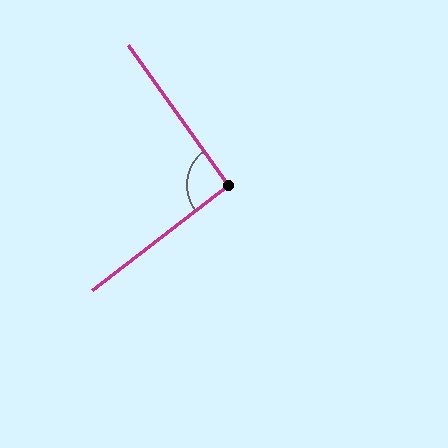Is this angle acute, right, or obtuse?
It is approximately a right angle.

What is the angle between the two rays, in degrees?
Approximately 92 degrees.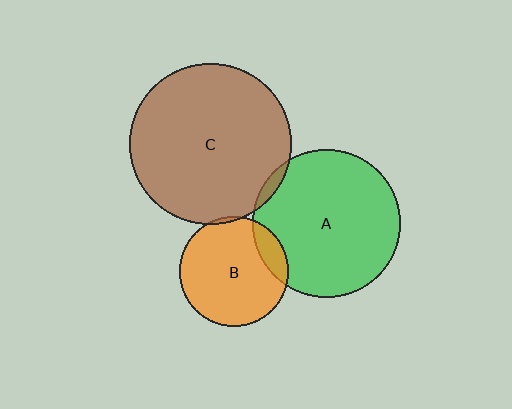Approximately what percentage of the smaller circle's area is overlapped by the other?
Approximately 5%.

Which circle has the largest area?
Circle C (brown).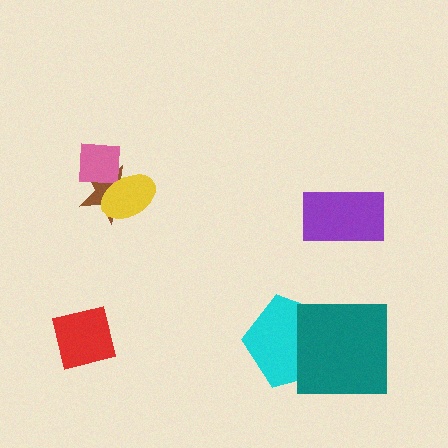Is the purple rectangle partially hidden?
No, no other shape covers it.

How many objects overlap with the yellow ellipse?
2 objects overlap with the yellow ellipse.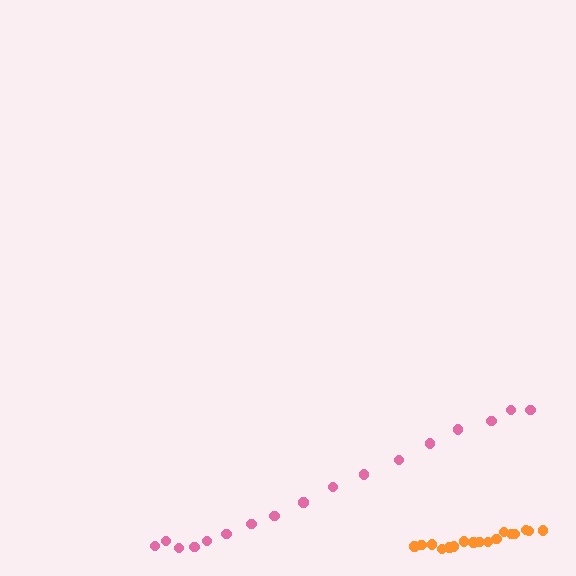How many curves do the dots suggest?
There are 2 distinct paths.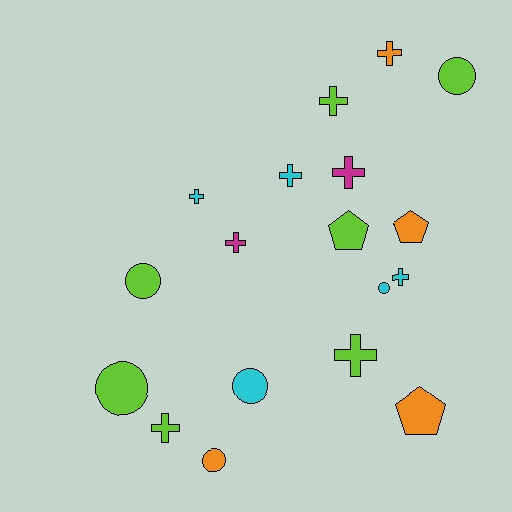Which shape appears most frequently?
Cross, with 9 objects.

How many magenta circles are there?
There are no magenta circles.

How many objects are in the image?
There are 18 objects.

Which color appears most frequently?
Lime, with 7 objects.